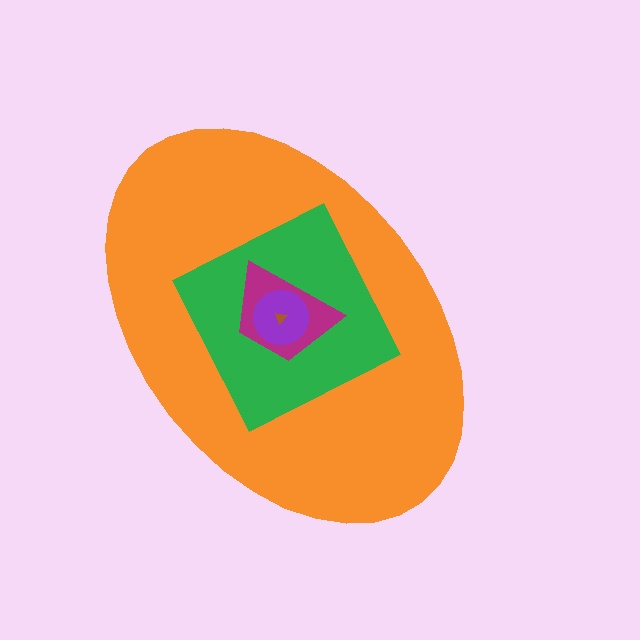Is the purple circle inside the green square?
Yes.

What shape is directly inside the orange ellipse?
The green square.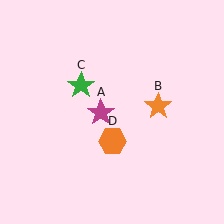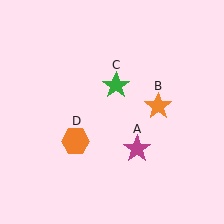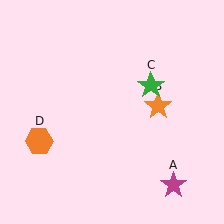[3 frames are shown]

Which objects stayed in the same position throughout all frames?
Orange star (object B) remained stationary.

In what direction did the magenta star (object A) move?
The magenta star (object A) moved down and to the right.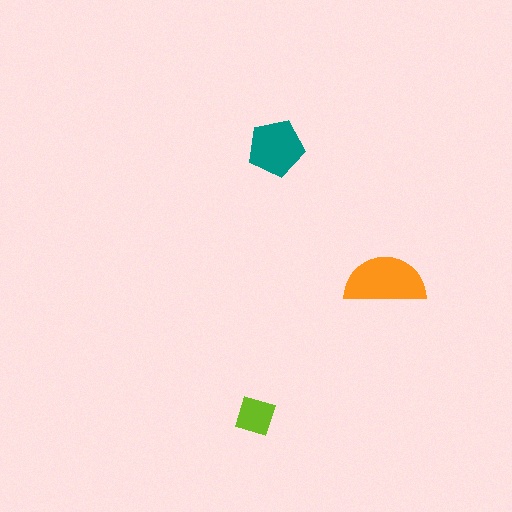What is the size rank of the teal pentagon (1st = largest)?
2nd.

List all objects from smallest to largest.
The lime square, the teal pentagon, the orange semicircle.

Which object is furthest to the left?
The lime square is leftmost.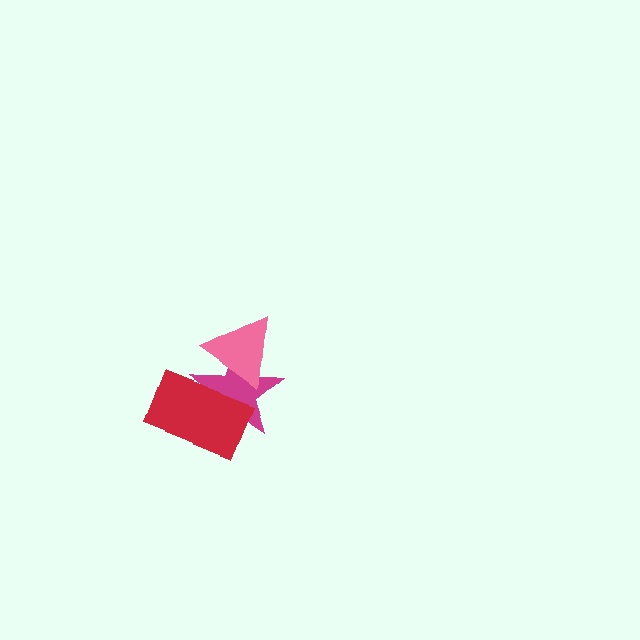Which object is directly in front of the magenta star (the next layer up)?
The red rectangle is directly in front of the magenta star.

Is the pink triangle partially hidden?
No, no other shape covers it.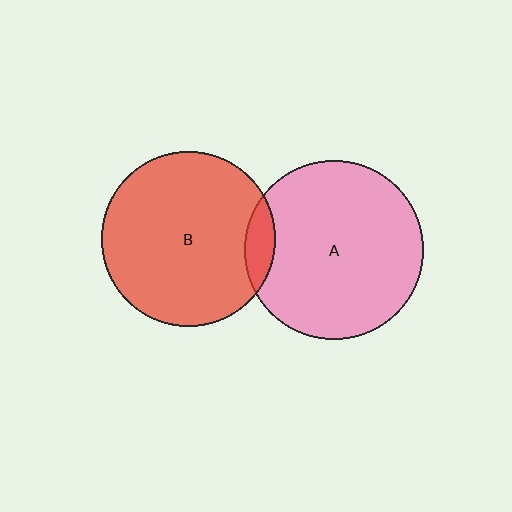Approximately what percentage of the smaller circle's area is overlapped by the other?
Approximately 10%.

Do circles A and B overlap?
Yes.